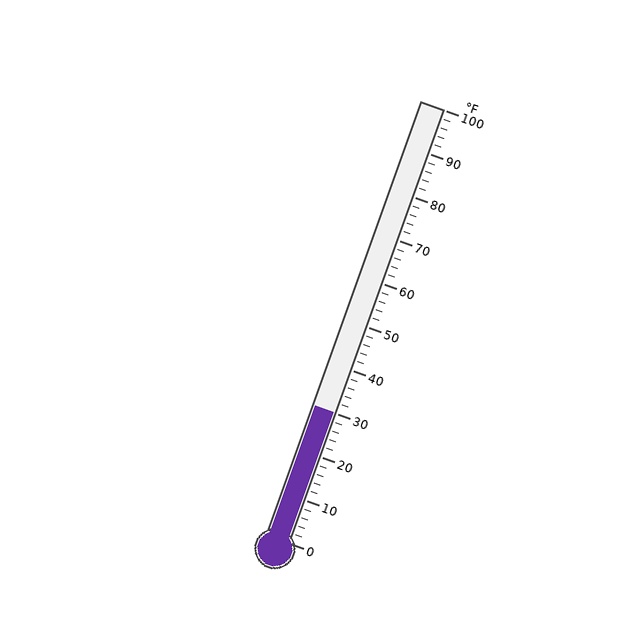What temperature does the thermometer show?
The thermometer shows approximately 30°F.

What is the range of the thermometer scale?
The thermometer scale ranges from 0°F to 100°F.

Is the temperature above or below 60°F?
The temperature is below 60°F.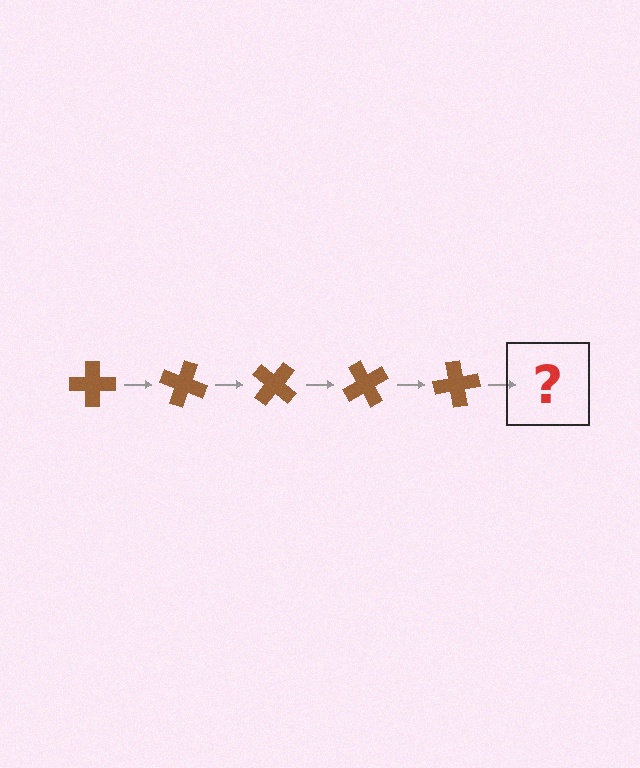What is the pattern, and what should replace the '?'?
The pattern is that the cross rotates 20 degrees each step. The '?' should be a brown cross rotated 100 degrees.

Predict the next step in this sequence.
The next step is a brown cross rotated 100 degrees.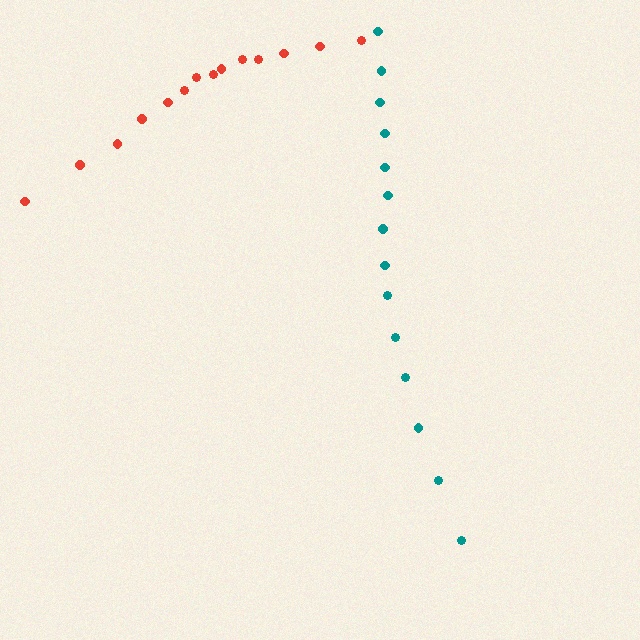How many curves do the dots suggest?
There are 2 distinct paths.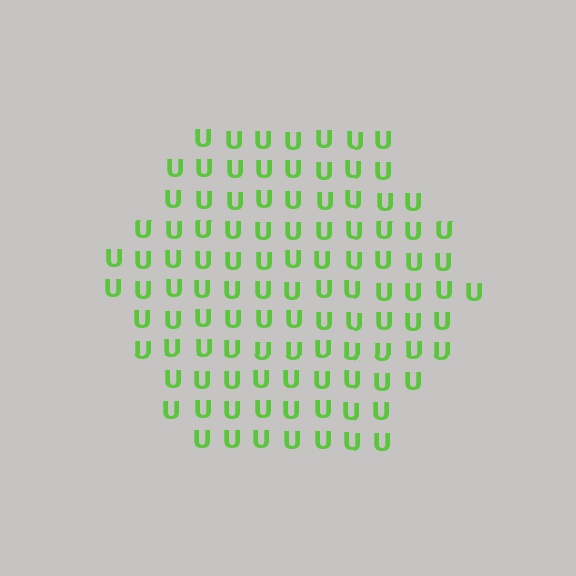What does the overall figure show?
The overall figure shows a hexagon.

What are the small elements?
The small elements are letter U's.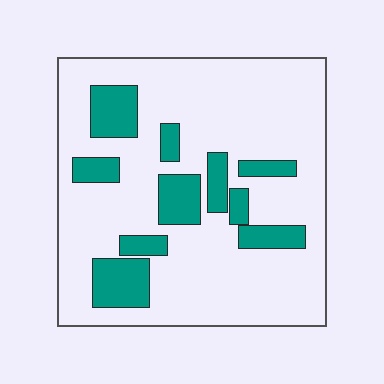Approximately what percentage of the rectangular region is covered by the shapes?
Approximately 20%.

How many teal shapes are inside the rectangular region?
10.